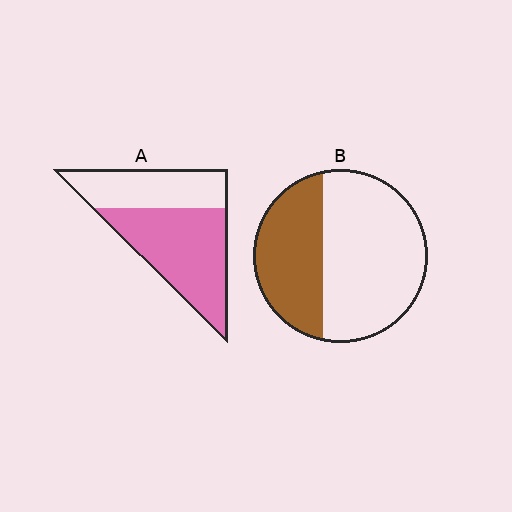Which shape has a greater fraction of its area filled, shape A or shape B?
Shape A.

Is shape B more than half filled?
No.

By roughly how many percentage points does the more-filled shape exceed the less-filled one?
By roughly 25 percentage points (A over B).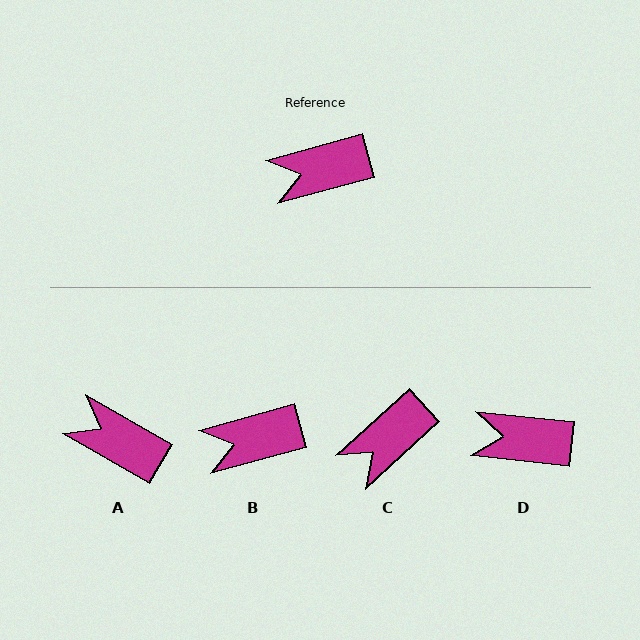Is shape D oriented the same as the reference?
No, it is off by about 22 degrees.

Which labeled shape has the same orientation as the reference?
B.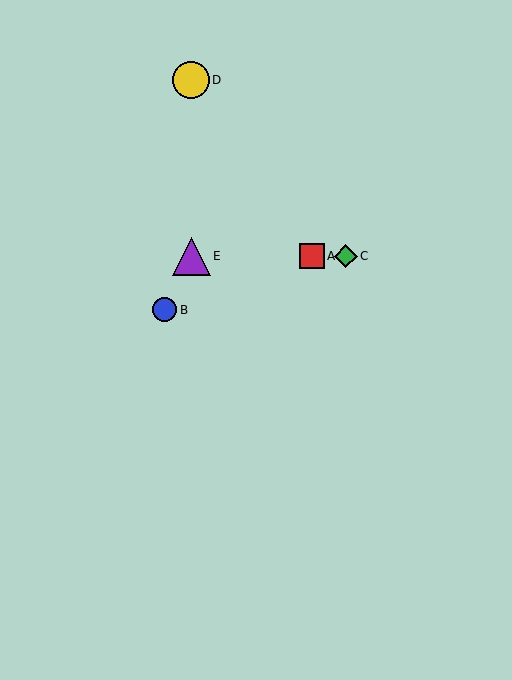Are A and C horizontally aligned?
Yes, both are at y≈256.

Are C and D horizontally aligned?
No, C is at y≈256 and D is at y≈80.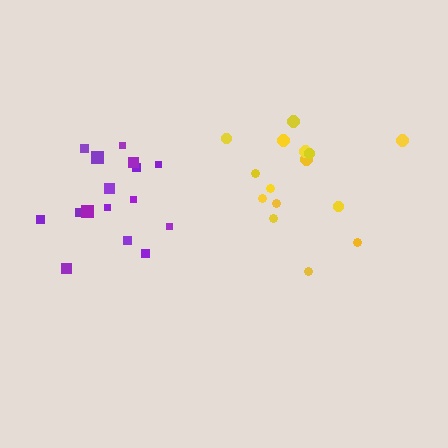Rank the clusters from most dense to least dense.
purple, yellow.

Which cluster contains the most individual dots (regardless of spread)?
Purple (16).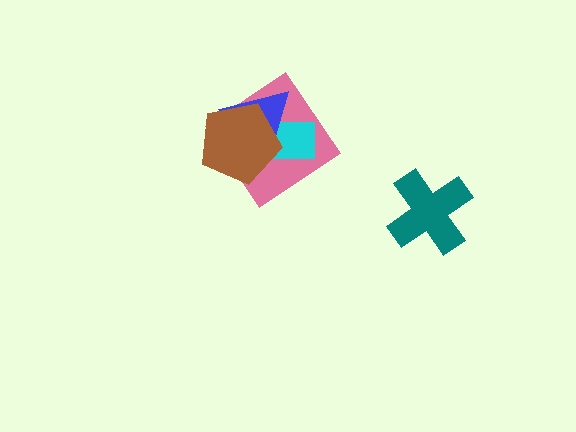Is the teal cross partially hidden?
No, no other shape covers it.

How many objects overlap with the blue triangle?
3 objects overlap with the blue triangle.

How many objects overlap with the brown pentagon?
3 objects overlap with the brown pentagon.